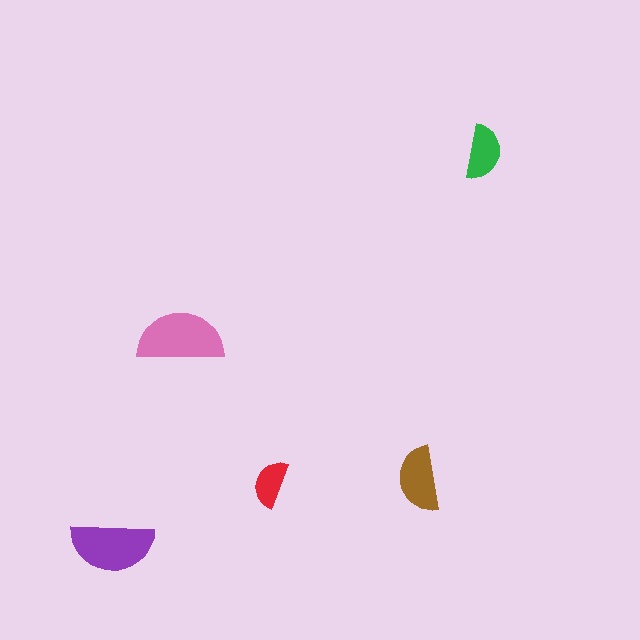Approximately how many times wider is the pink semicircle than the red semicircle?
About 2 times wider.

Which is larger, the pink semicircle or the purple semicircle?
The pink one.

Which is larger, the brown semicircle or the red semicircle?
The brown one.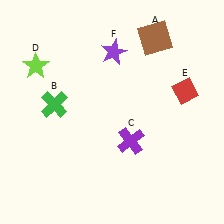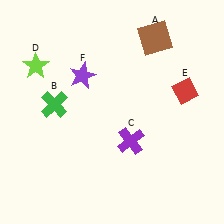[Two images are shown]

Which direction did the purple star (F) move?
The purple star (F) moved left.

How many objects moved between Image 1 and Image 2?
1 object moved between the two images.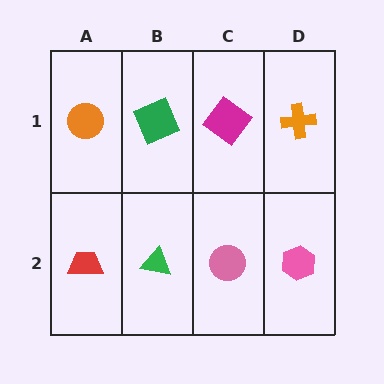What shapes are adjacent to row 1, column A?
A red trapezoid (row 2, column A), a green square (row 1, column B).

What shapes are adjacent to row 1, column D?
A pink hexagon (row 2, column D), a magenta diamond (row 1, column C).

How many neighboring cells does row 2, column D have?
2.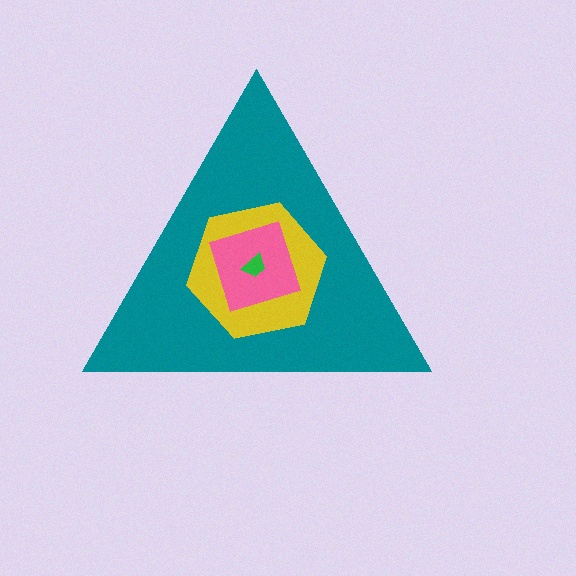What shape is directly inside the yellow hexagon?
The pink diamond.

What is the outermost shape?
The teal triangle.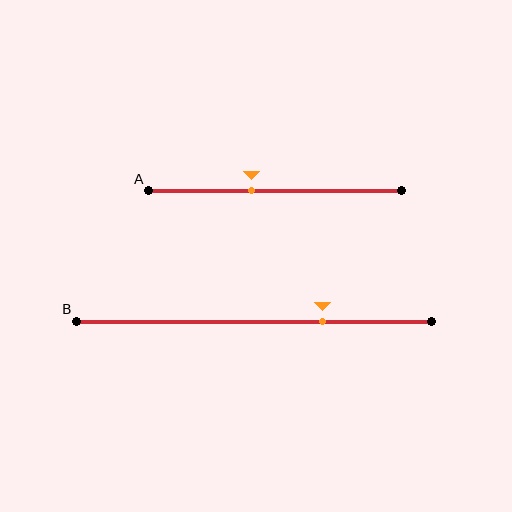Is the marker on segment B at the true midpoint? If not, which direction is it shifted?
No, the marker on segment B is shifted to the right by about 19% of the segment length.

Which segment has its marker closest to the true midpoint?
Segment A has its marker closest to the true midpoint.